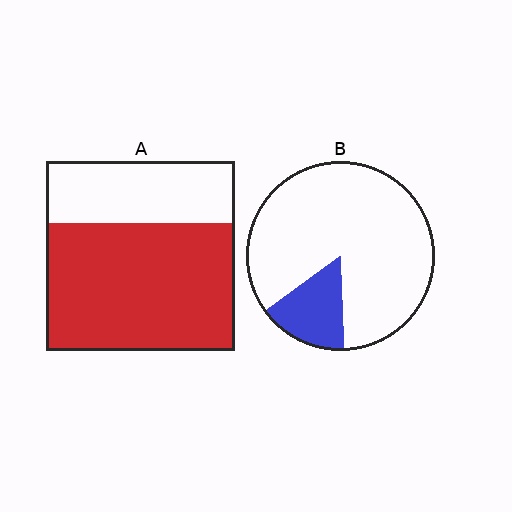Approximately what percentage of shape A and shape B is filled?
A is approximately 65% and B is approximately 15%.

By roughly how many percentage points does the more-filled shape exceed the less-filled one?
By roughly 50 percentage points (A over B).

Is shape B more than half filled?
No.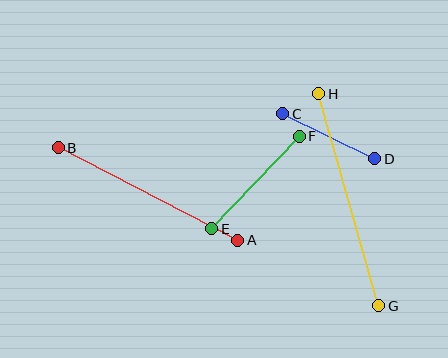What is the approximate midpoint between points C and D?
The midpoint is at approximately (329, 136) pixels.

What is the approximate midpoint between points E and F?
The midpoint is at approximately (255, 183) pixels.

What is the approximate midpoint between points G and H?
The midpoint is at approximately (349, 200) pixels.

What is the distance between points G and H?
The distance is approximately 220 pixels.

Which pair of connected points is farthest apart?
Points G and H are farthest apart.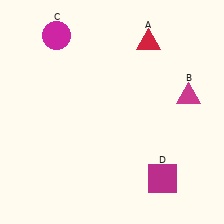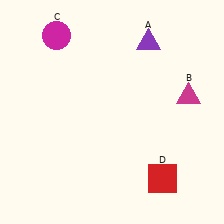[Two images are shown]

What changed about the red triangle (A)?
In Image 1, A is red. In Image 2, it changed to purple.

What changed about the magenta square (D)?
In Image 1, D is magenta. In Image 2, it changed to red.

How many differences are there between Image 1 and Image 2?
There are 2 differences between the two images.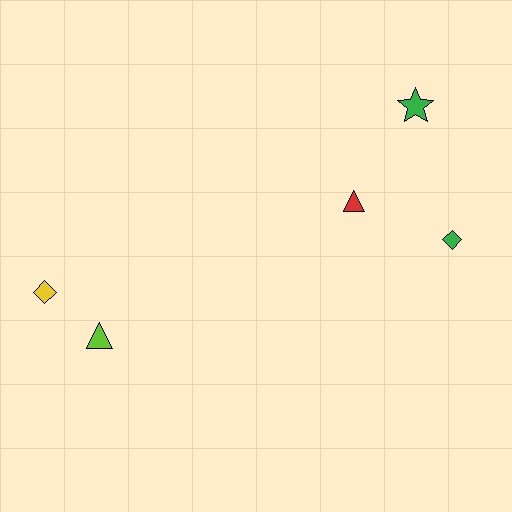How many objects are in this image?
There are 5 objects.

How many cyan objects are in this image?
There are no cyan objects.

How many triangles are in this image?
There are 2 triangles.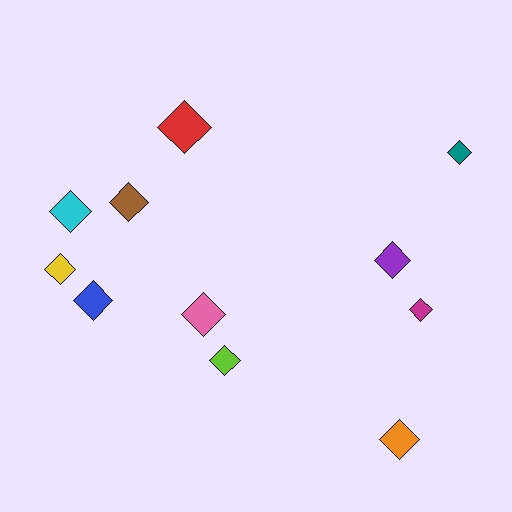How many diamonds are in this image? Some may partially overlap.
There are 11 diamonds.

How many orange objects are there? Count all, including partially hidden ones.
There is 1 orange object.